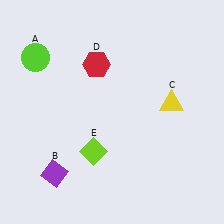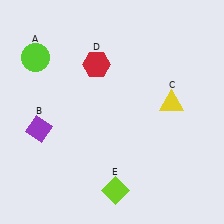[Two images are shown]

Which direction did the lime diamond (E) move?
The lime diamond (E) moved down.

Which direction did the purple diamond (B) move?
The purple diamond (B) moved up.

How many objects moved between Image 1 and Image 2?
2 objects moved between the two images.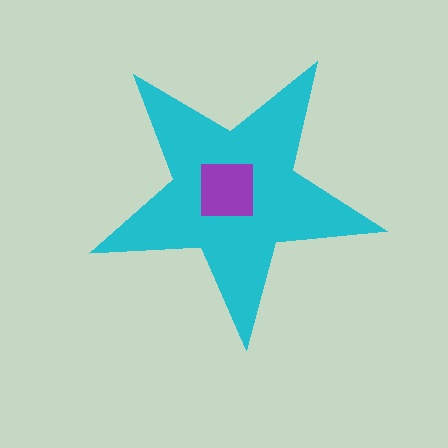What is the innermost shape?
The purple square.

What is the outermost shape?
The cyan star.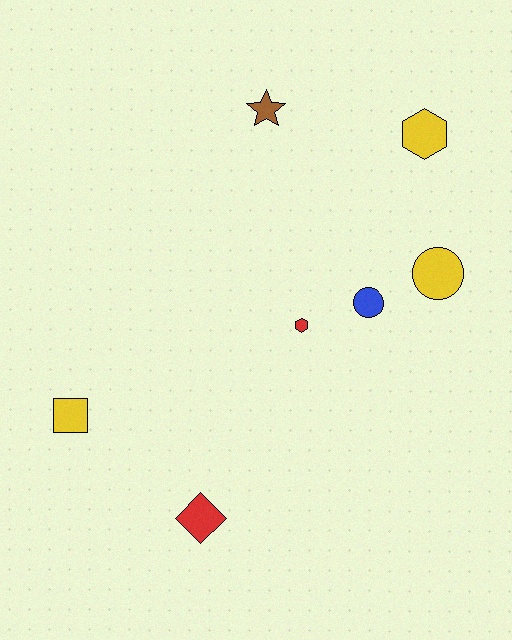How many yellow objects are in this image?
There are 3 yellow objects.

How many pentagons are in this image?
There are no pentagons.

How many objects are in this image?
There are 7 objects.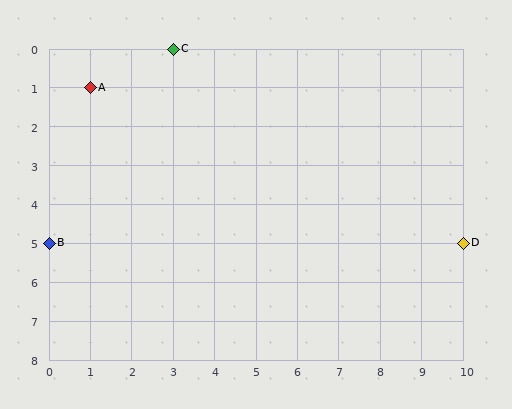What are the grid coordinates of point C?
Point C is at grid coordinates (3, 0).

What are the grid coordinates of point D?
Point D is at grid coordinates (10, 5).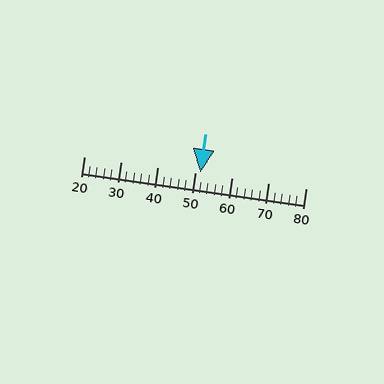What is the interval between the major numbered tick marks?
The major tick marks are spaced 10 units apart.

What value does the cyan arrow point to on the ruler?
The cyan arrow points to approximately 52.